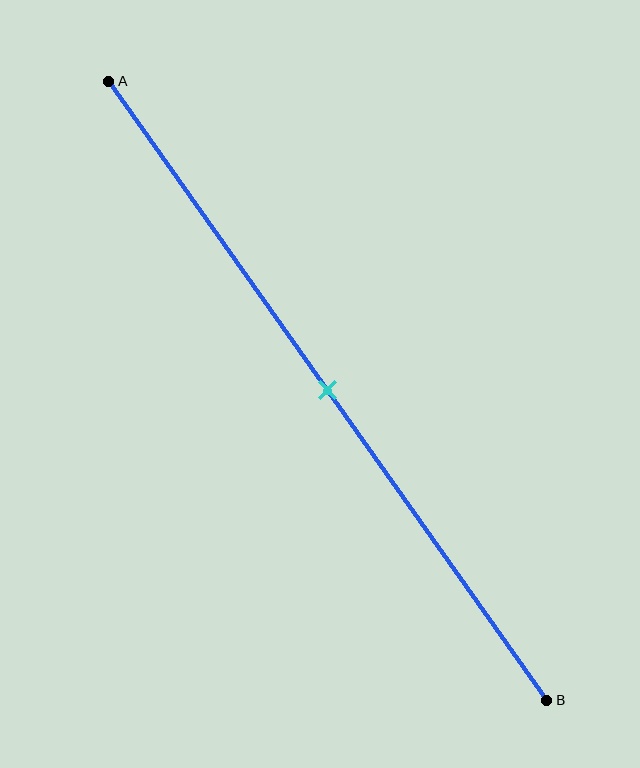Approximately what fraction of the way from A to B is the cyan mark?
The cyan mark is approximately 50% of the way from A to B.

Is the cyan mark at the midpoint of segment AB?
Yes, the mark is approximately at the midpoint.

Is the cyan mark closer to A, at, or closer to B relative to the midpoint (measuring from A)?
The cyan mark is approximately at the midpoint of segment AB.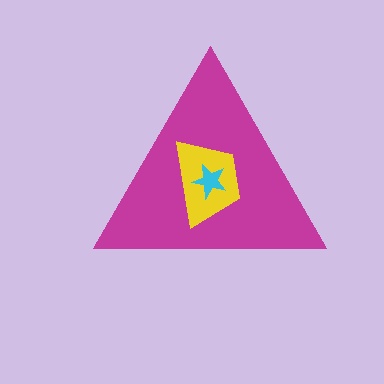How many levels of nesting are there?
3.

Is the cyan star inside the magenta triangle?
Yes.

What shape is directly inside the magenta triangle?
The yellow trapezoid.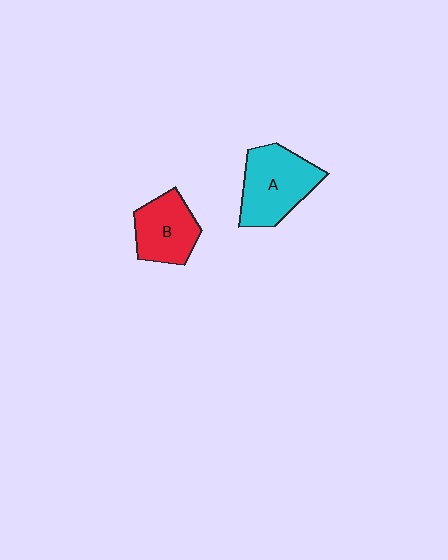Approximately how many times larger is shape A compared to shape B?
Approximately 1.3 times.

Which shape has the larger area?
Shape A (cyan).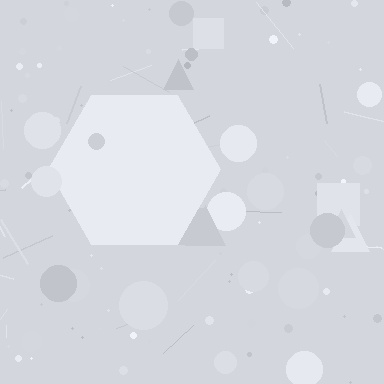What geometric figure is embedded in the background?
A hexagon is embedded in the background.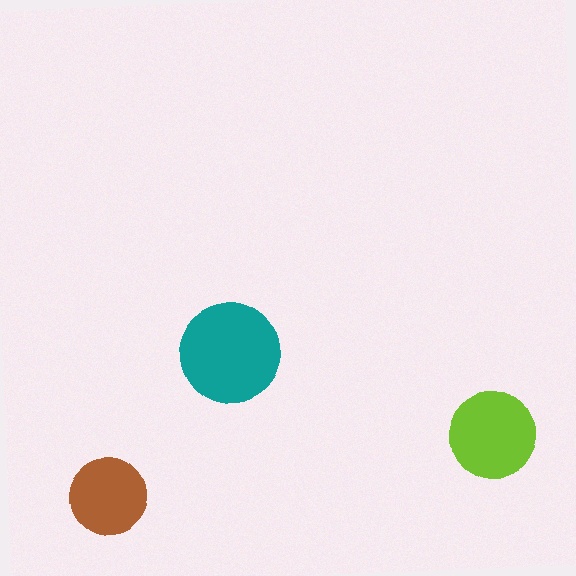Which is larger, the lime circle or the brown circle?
The lime one.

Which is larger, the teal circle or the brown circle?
The teal one.